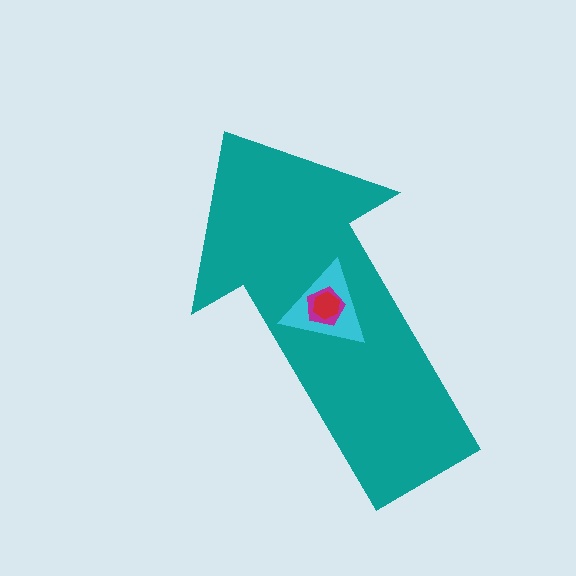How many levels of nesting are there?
4.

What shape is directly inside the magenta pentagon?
The red hexagon.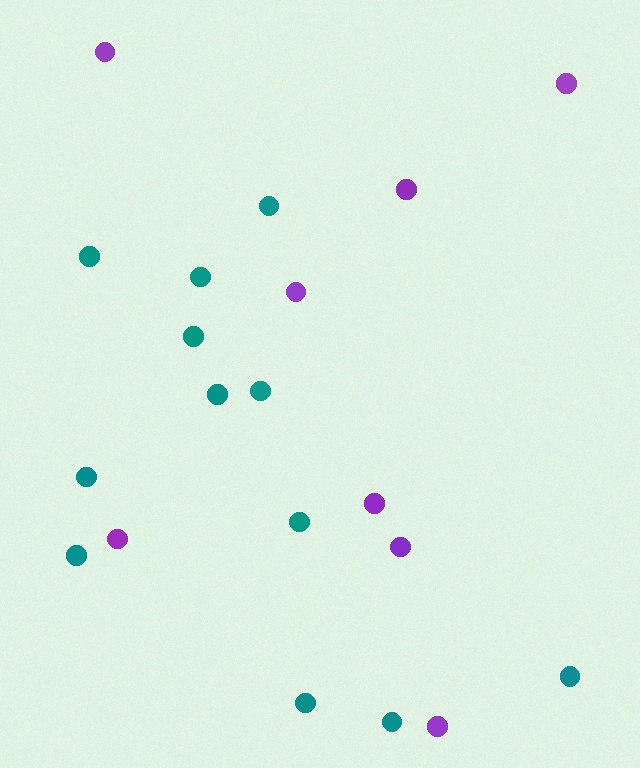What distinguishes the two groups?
There are 2 groups: one group of teal circles (12) and one group of purple circles (8).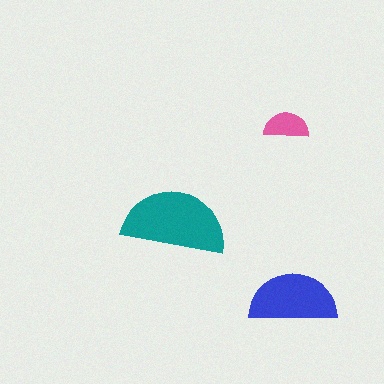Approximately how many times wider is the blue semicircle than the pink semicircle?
About 2 times wider.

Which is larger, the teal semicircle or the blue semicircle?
The teal one.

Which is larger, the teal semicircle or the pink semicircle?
The teal one.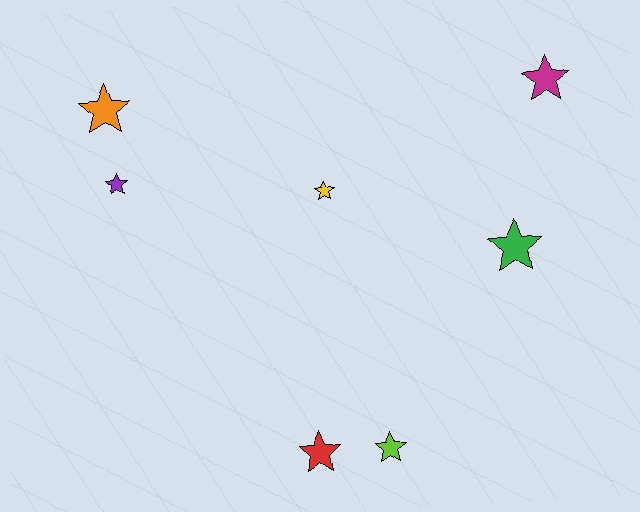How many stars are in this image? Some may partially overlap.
There are 7 stars.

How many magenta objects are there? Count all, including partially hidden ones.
There is 1 magenta object.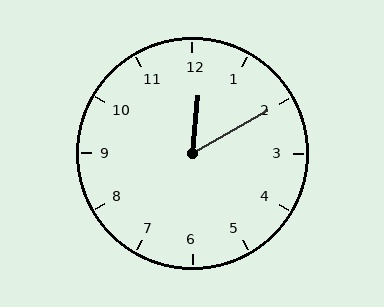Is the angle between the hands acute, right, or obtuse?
It is acute.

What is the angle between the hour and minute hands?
Approximately 55 degrees.